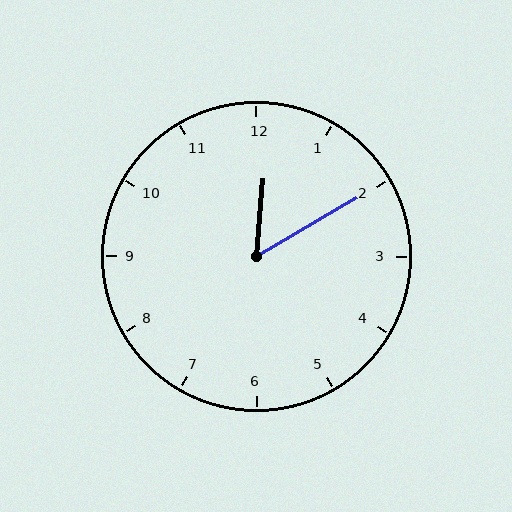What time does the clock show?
12:10.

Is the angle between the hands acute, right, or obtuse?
It is acute.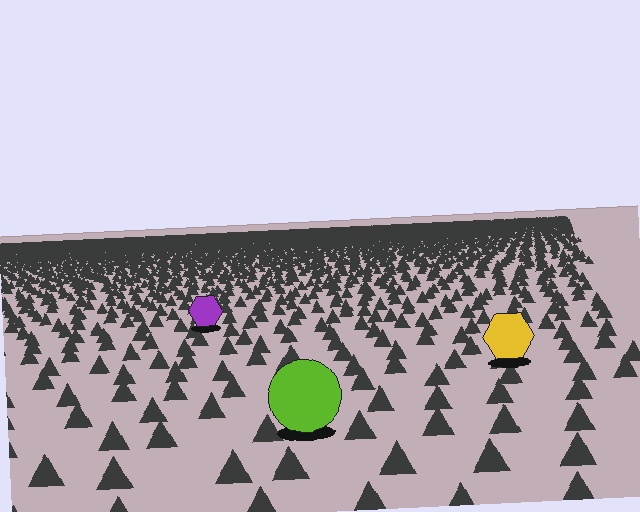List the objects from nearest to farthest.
From nearest to farthest: the lime circle, the yellow hexagon, the purple hexagon.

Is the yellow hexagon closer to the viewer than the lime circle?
No. The lime circle is closer — you can tell from the texture gradient: the ground texture is coarser near it.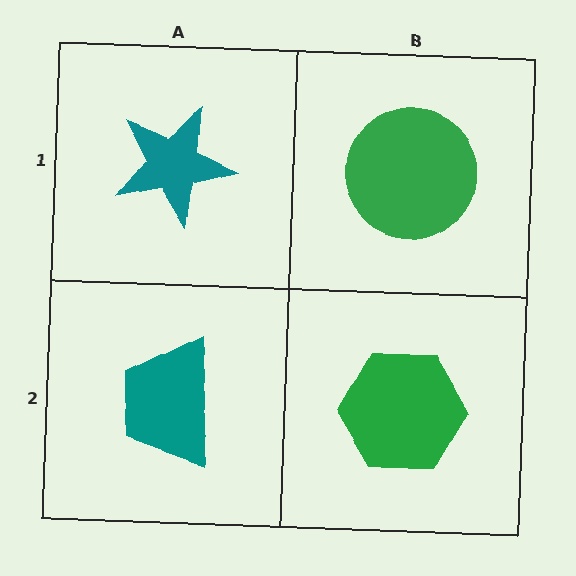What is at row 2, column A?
A teal trapezoid.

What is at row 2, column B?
A green hexagon.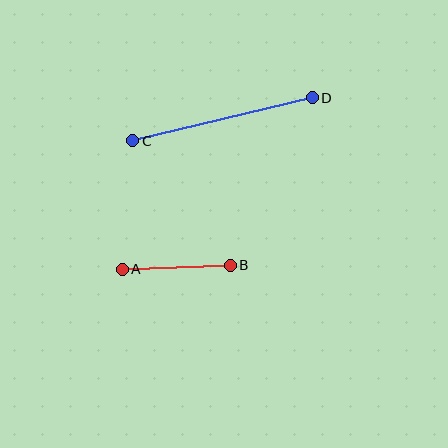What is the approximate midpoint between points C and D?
The midpoint is at approximately (222, 119) pixels.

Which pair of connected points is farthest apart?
Points C and D are farthest apart.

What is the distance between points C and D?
The distance is approximately 184 pixels.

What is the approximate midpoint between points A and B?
The midpoint is at approximately (176, 267) pixels.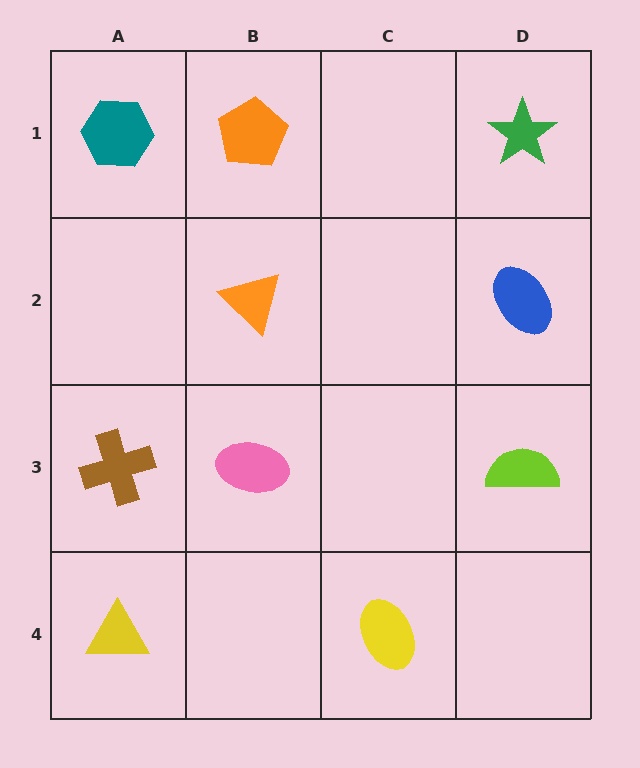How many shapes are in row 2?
2 shapes.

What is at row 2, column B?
An orange triangle.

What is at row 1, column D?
A green star.